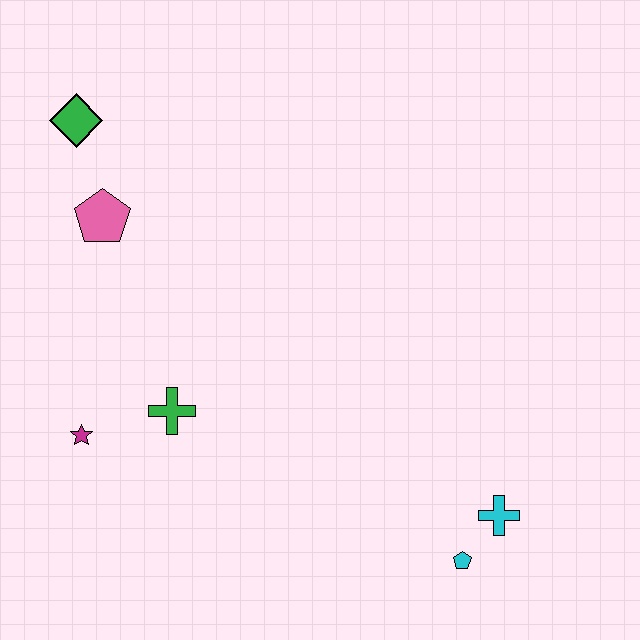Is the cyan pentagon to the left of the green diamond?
No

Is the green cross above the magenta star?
Yes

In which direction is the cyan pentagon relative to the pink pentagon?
The cyan pentagon is to the right of the pink pentagon.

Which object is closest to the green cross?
The magenta star is closest to the green cross.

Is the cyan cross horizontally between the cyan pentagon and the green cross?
No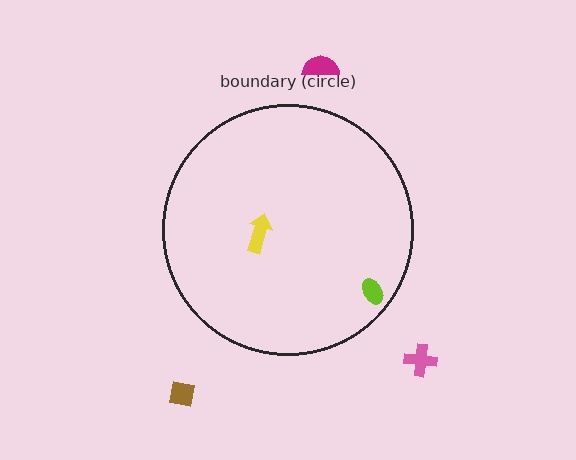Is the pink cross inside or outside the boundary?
Outside.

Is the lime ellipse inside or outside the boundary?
Inside.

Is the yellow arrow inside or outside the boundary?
Inside.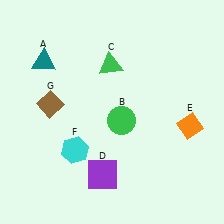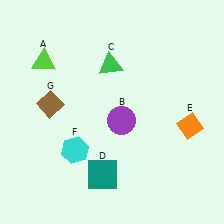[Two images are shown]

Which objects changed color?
A changed from teal to lime. B changed from green to purple. D changed from purple to teal.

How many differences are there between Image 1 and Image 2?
There are 3 differences between the two images.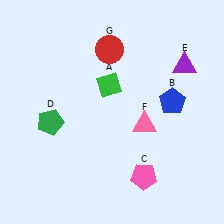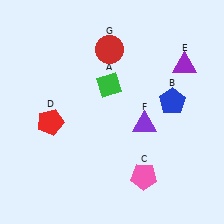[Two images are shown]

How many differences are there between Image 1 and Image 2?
There are 2 differences between the two images.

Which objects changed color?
D changed from green to red. F changed from pink to purple.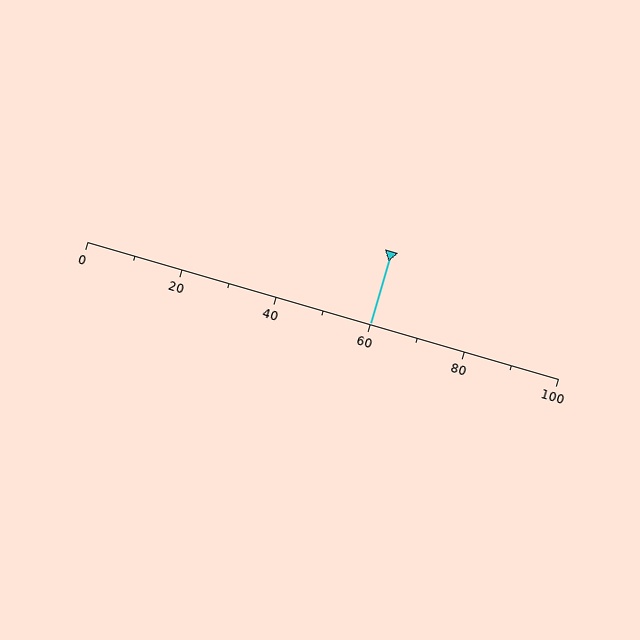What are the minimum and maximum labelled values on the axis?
The axis runs from 0 to 100.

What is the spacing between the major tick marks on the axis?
The major ticks are spaced 20 apart.